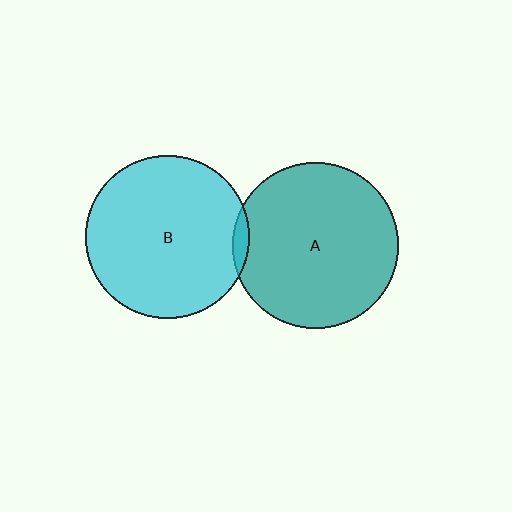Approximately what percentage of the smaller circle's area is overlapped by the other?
Approximately 5%.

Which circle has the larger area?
Circle A (teal).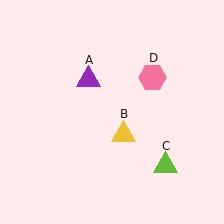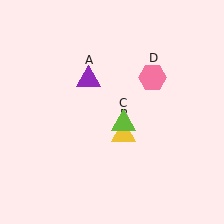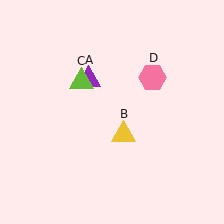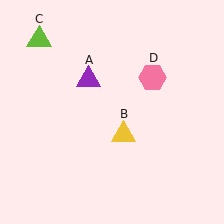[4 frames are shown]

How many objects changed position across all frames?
1 object changed position: lime triangle (object C).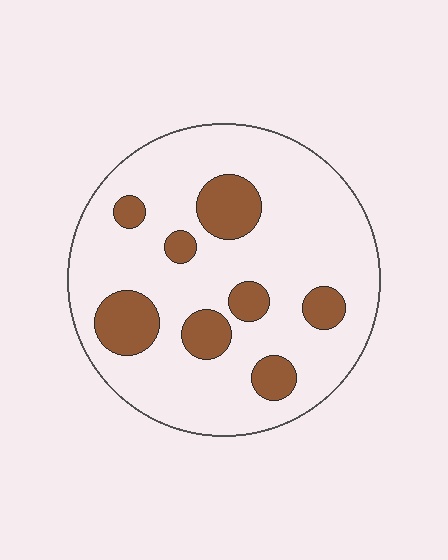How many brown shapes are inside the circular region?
8.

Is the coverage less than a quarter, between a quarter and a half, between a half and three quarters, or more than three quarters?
Less than a quarter.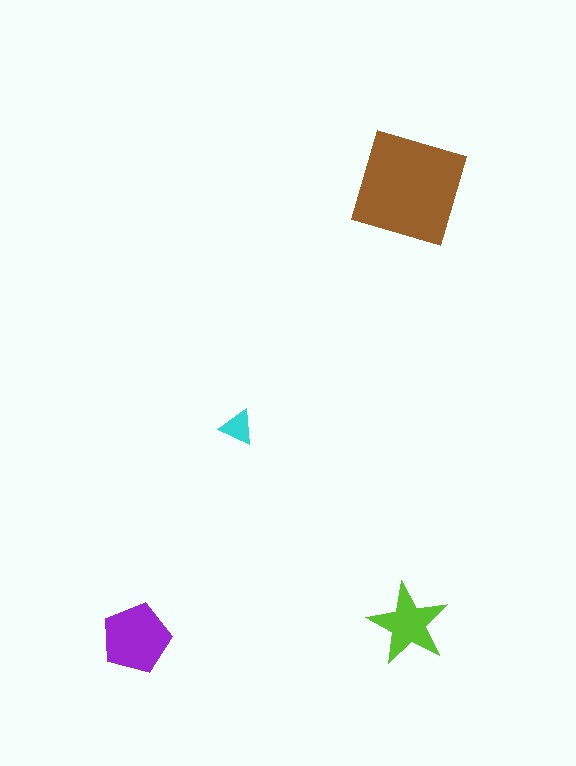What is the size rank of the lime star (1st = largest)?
3rd.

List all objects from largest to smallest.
The brown square, the purple pentagon, the lime star, the cyan triangle.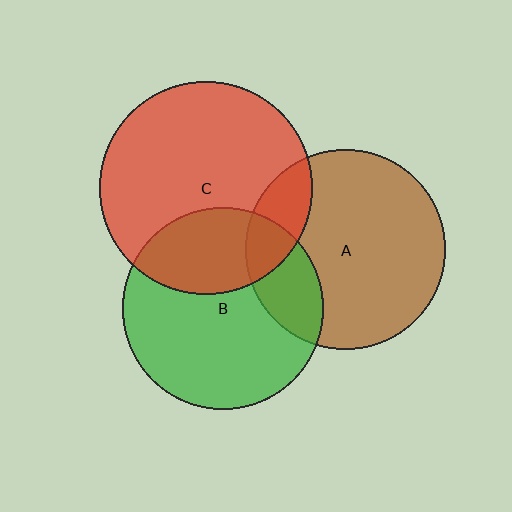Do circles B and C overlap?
Yes.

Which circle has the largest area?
Circle C (red).